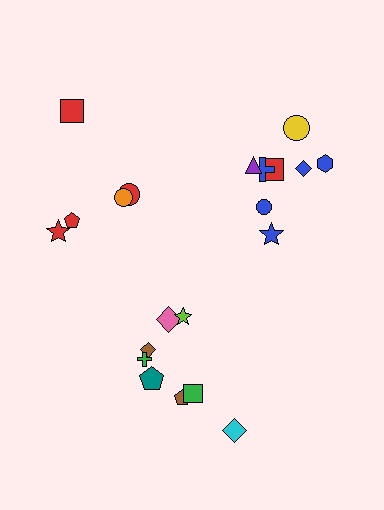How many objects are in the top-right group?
There are 8 objects.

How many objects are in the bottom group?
There are 8 objects.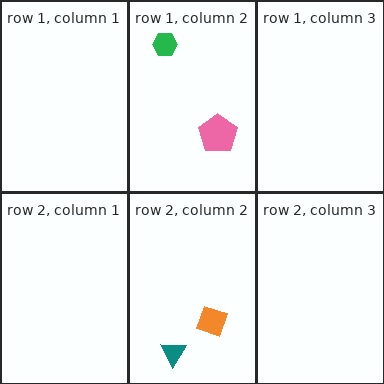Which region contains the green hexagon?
The row 1, column 2 region.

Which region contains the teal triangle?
The row 2, column 2 region.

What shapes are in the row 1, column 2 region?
The pink pentagon, the green hexagon.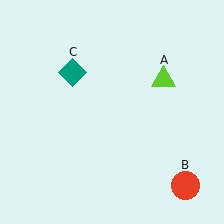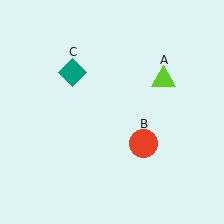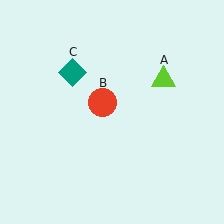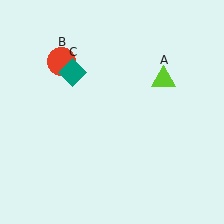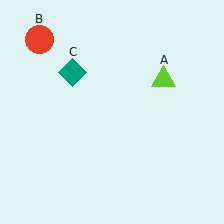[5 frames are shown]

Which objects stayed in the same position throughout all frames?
Lime triangle (object A) and teal diamond (object C) remained stationary.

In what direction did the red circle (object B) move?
The red circle (object B) moved up and to the left.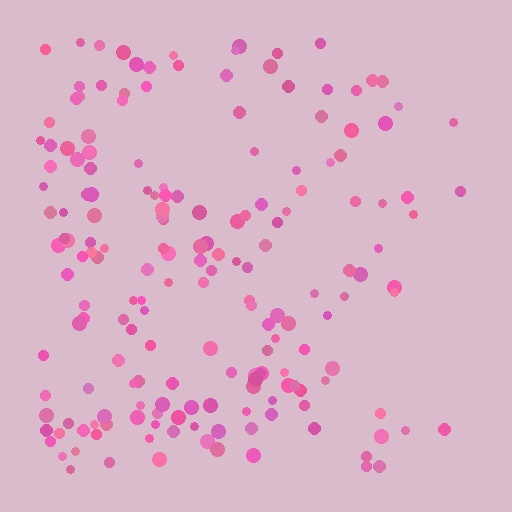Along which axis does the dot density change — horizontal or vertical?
Horizontal.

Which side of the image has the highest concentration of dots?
The left.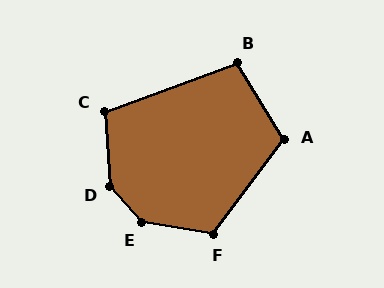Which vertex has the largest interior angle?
E, at approximately 142 degrees.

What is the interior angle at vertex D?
Approximately 141 degrees (obtuse).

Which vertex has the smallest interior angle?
B, at approximately 102 degrees.